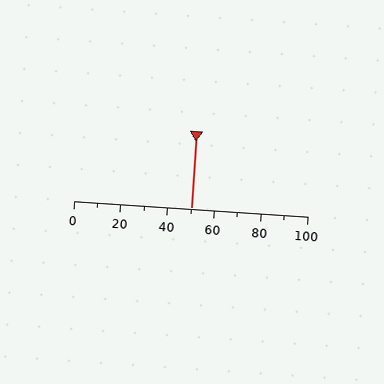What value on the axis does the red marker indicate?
The marker indicates approximately 50.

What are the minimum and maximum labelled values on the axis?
The axis runs from 0 to 100.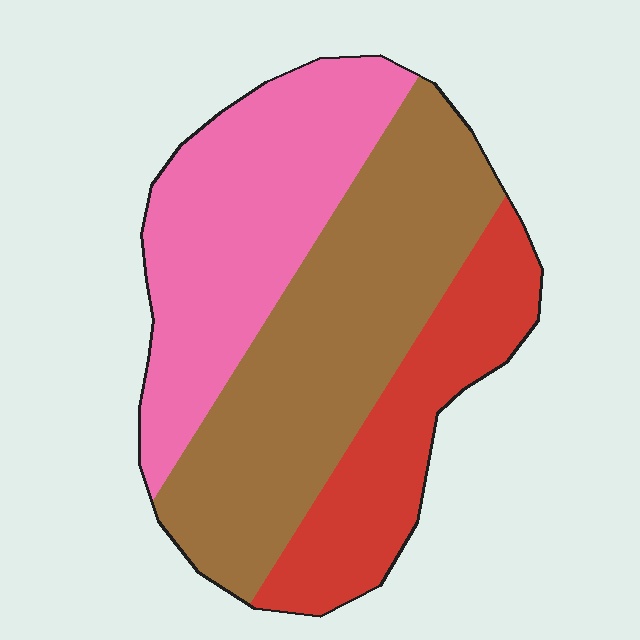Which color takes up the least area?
Red, at roughly 25%.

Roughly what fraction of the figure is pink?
Pink covers about 35% of the figure.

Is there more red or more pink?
Pink.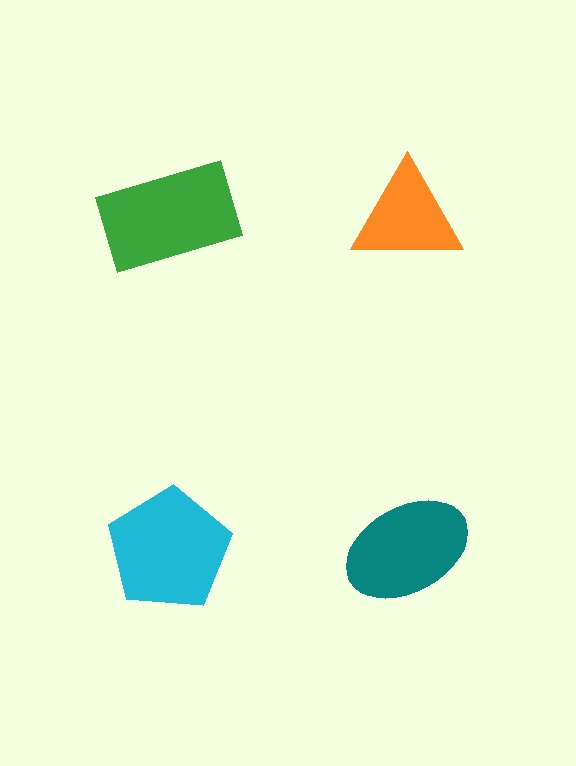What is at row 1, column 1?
A green rectangle.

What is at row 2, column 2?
A teal ellipse.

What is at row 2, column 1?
A cyan pentagon.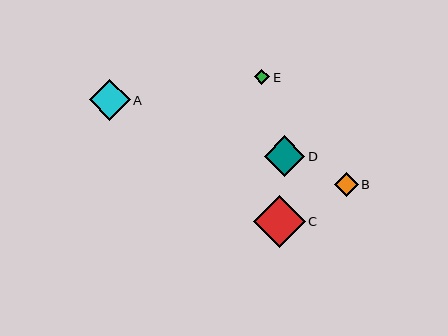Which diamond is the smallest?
Diamond E is the smallest with a size of approximately 15 pixels.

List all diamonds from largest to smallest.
From largest to smallest: C, D, A, B, E.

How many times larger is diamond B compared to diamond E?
Diamond B is approximately 1.6 times the size of diamond E.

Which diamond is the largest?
Diamond C is the largest with a size of approximately 52 pixels.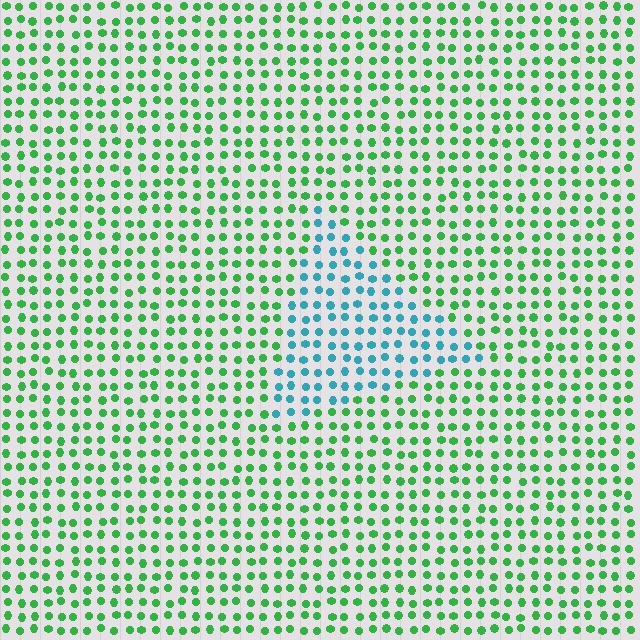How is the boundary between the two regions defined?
The boundary is defined purely by a slight shift in hue (about 57 degrees). Spacing, size, and orientation are identical on both sides.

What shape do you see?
I see a triangle.